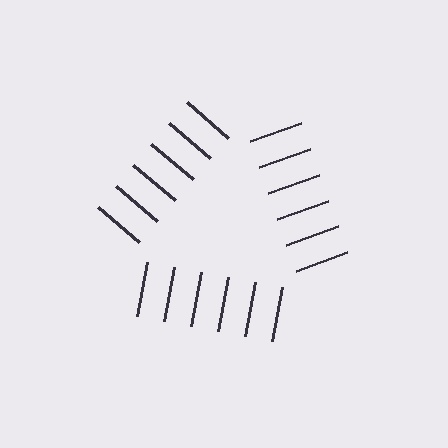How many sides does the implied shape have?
3 sides — the line-ends trace a triangle.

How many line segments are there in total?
18 — 6 along each of the 3 edges.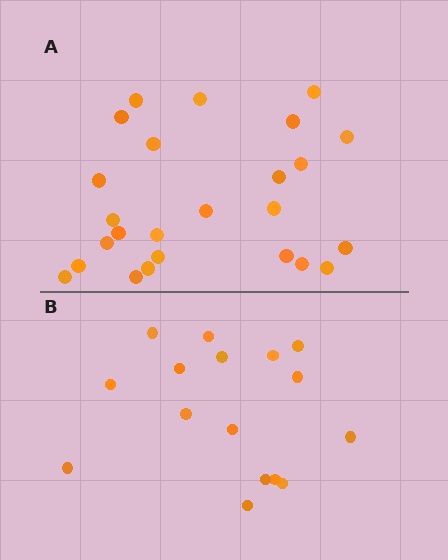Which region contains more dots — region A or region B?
Region A (the top region) has more dots.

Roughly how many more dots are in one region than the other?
Region A has roughly 8 or so more dots than region B.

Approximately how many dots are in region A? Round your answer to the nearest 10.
About 20 dots. (The exact count is 25, which rounds to 20.)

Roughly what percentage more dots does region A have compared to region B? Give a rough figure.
About 55% more.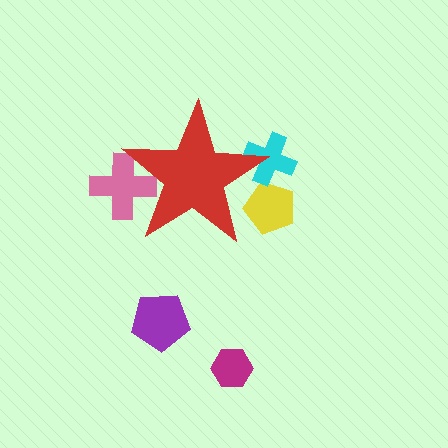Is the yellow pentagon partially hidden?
Yes, the yellow pentagon is partially hidden behind the red star.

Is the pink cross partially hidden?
Yes, the pink cross is partially hidden behind the red star.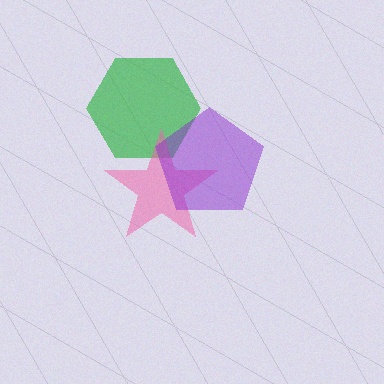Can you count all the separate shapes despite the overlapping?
Yes, there are 3 separate shapes.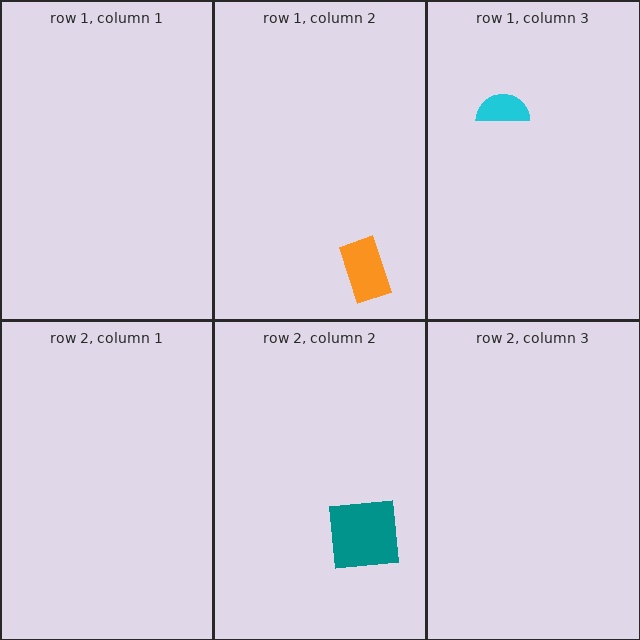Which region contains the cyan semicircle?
The row 1, column 3 region.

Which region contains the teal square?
The row 2, column 2 region.